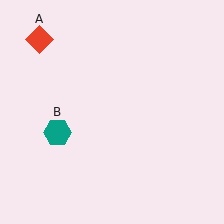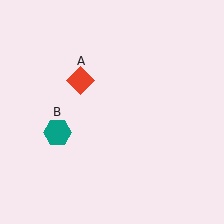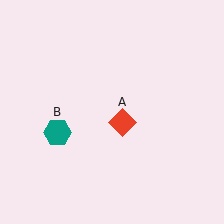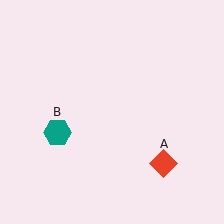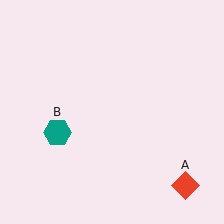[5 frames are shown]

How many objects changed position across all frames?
1 object changed position: red diamond (object A).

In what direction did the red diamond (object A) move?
The red diamond (object A) moved down and to the right.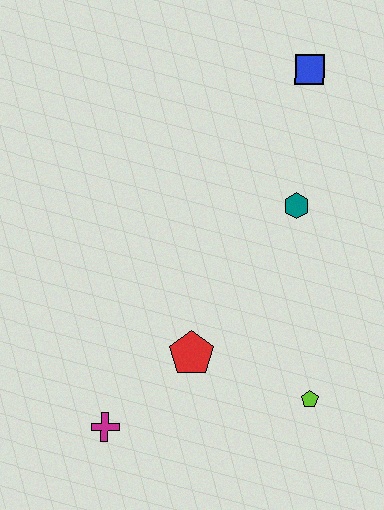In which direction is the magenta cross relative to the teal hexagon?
The magenta cross is below the teal hexagon.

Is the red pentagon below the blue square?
Yes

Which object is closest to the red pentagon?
The magenta cross is closest to the red pentagon.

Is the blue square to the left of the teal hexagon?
No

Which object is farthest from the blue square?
The magenta cross is farthest from the blue square.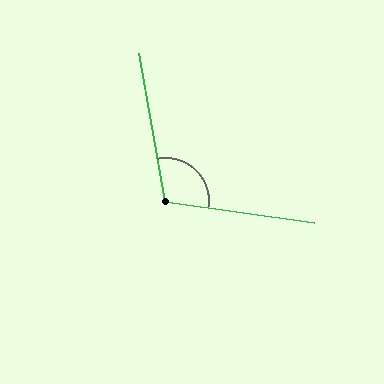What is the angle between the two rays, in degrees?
Approximately 108 degrees.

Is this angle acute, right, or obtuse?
It is obtuse.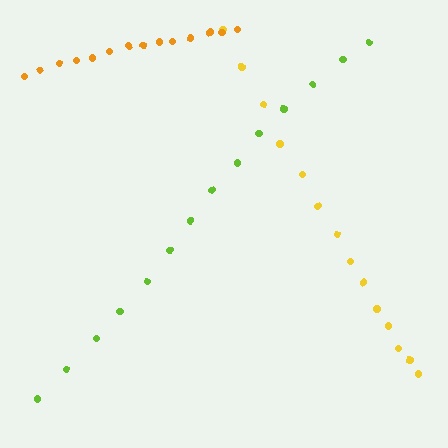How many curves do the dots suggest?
There are 3 distinct paths.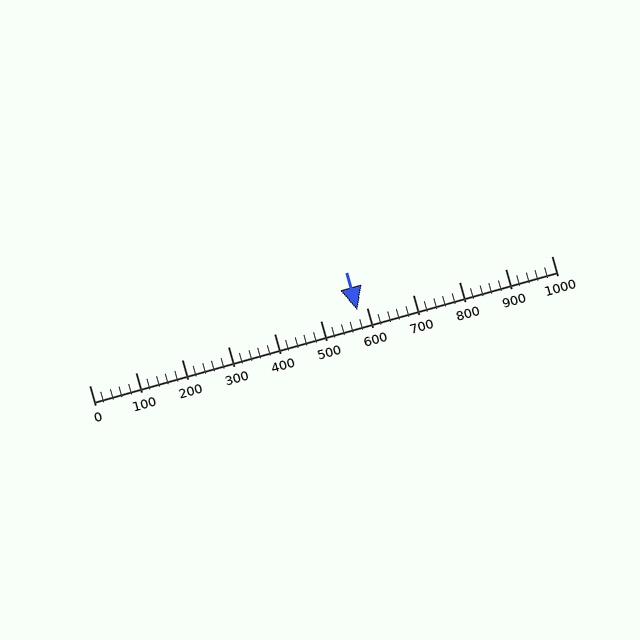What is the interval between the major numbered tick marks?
The major tick marks are spaced 100 units apart.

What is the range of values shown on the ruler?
The ruler shows values from 0 to 1000.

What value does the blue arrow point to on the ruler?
The blue arrow points to approximately 580.